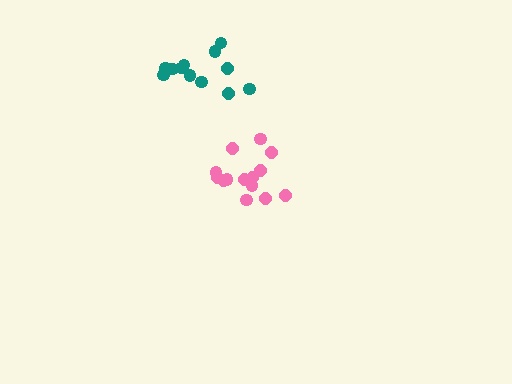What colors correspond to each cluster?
The clusters are colored: teal, pink.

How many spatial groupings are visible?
There are 2 spatial groupings.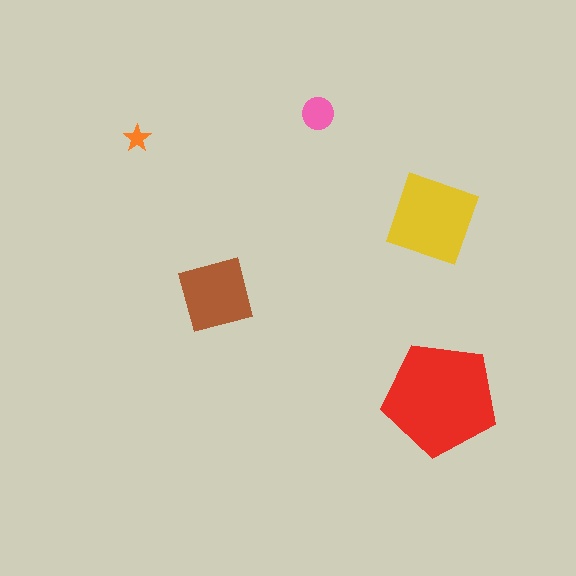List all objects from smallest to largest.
The orange star, the pink circle, the brown square, the yellow diamond, the red pentagon.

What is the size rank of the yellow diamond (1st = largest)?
2nd.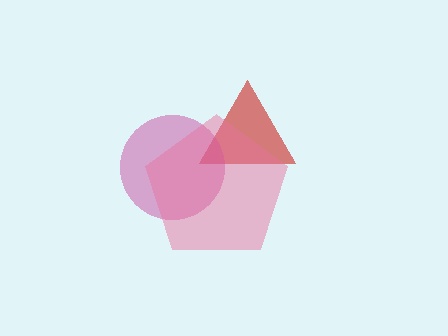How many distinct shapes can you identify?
There are 3 distinct shapes: a red triangle, a magenta circle, a pink pentagon.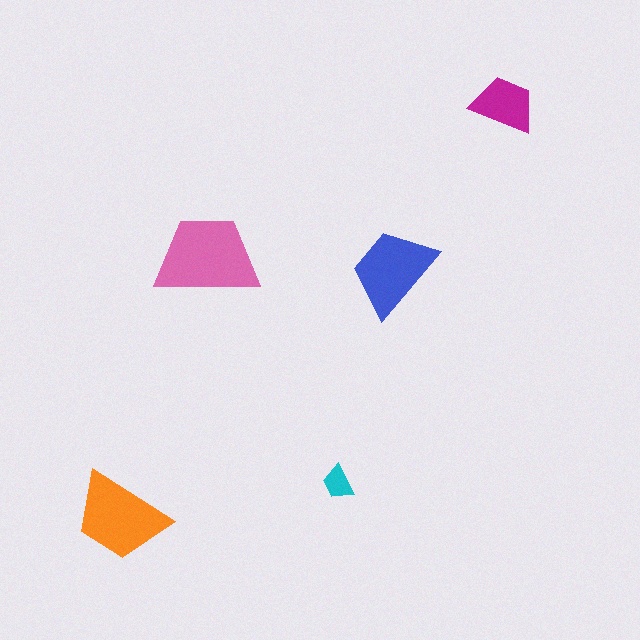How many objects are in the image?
There are 5 objects in the image.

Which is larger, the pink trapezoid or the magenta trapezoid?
The pink one.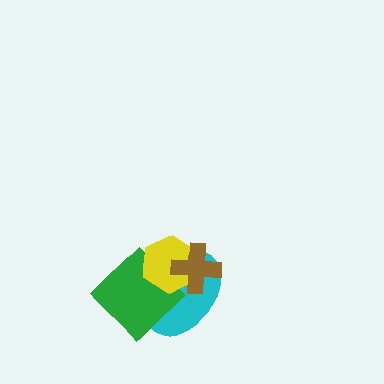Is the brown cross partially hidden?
No, no other shape covers it.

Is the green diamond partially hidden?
Yes, it is partially covered by another shape.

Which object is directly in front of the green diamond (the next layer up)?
The yellow hexagon is directly in front of the green diamond.